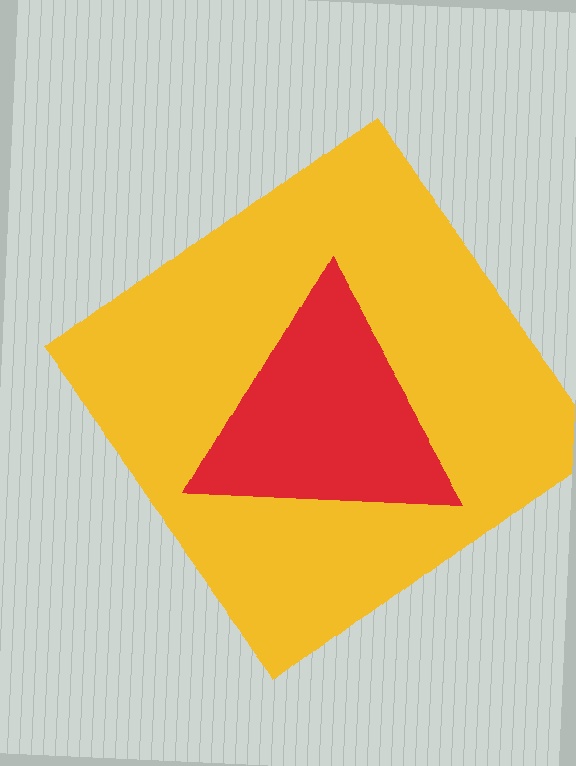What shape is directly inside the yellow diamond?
The red triangle.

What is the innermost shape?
The red triangle.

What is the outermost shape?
The yellow diamond.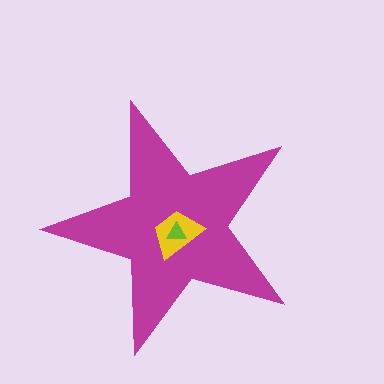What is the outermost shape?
The magenta star.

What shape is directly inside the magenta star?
The yellow trapezoid.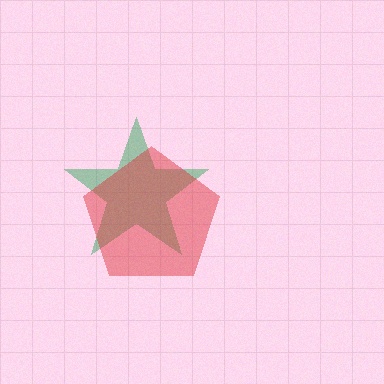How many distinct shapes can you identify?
There are 2 distinct shapes: a green star, a red pentagon.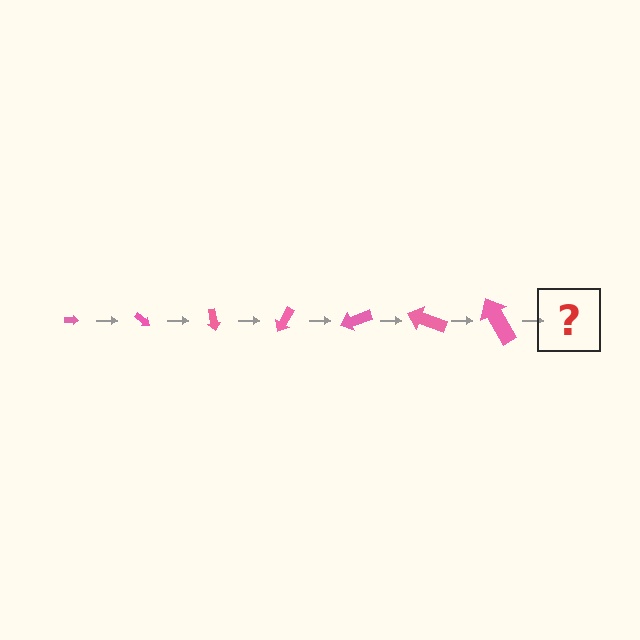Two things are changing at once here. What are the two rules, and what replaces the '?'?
The two rules are that the arrow grows larger each step and it rotates 40 degrees each step. The '?' should be an arrow, larger than the previous one and rotated 280 degrees from the start.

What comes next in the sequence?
The next element should be an arrow, larger than the previous one and rotated 280 degrees from the start.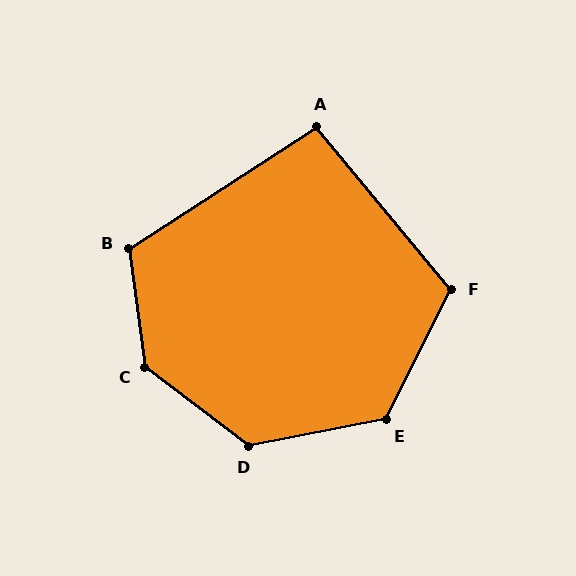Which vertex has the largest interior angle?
C, at approximately 135 degrees.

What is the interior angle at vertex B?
Approximately 116 degrees (obtuse).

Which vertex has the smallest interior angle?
A, at approximately 97 degrees.